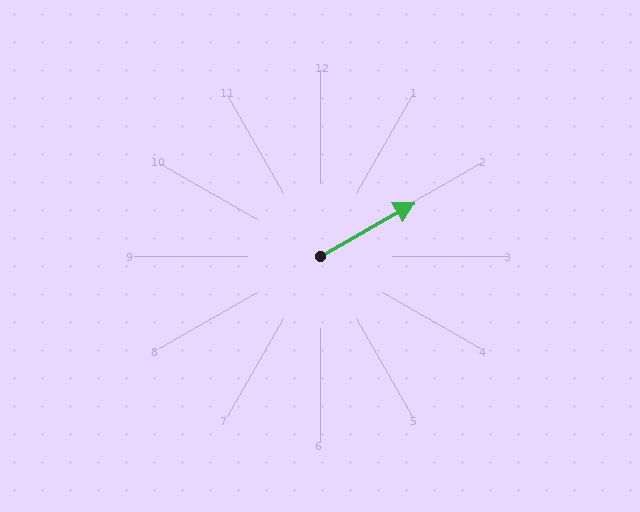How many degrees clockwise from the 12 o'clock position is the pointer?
Approximately 60 degrees.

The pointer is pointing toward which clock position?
Roughly 2 o'clock.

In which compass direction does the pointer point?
Northeast.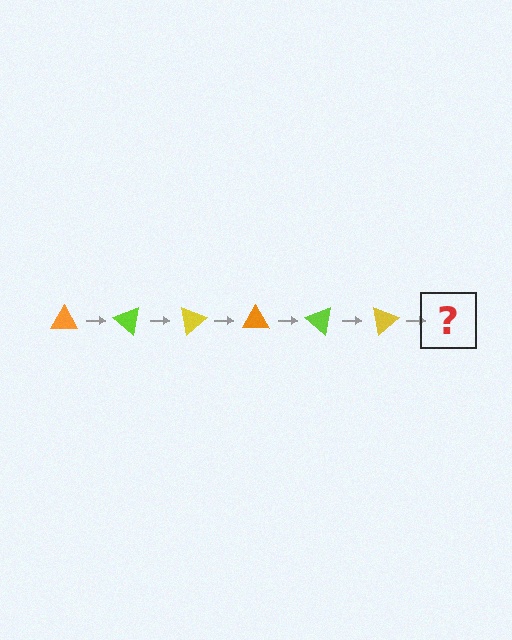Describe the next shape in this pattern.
It should be an orange triangle, rotated 240 degrees from the start.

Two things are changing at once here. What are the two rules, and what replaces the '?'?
The two rules are that it rotates 40 degrees each step and the color cycles through orange, lime, and yellow. The '?' should be an orange triangle, rotated 240 degrees from the start.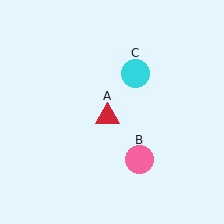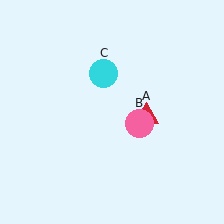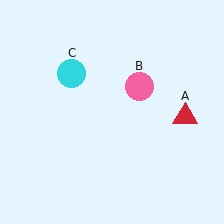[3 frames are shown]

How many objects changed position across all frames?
3 objects changed position: red triangle (object A), pink circle (object B), cyan circle (object C).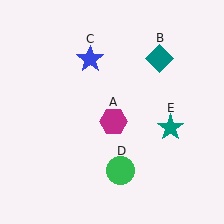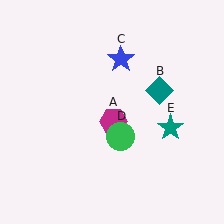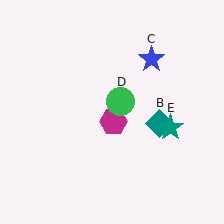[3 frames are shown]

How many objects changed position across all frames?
3 objects changed position: teal diamond (object B), blue star (object C), green circle (object D).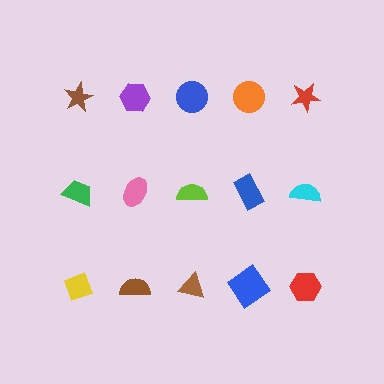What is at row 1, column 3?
A blue circle.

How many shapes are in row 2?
5 shapes.